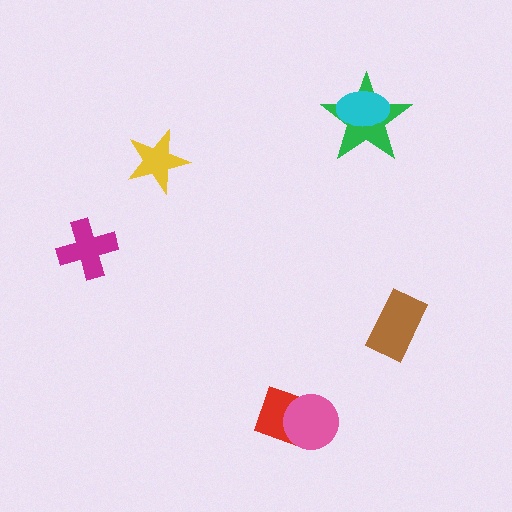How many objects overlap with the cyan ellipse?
1 object overlaps with the cyan ellipse.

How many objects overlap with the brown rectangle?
0 objects overlap with the brown rectangle.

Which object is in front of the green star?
The cyan ellipse is in front of the green star.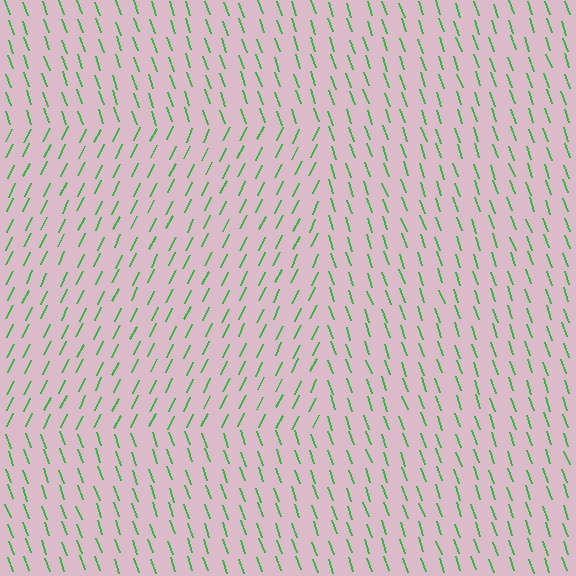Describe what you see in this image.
The image is filled with small green line segments. A rectangle region in the image has lines oriented differently from the surrounding lines, creating a visible texture boundary.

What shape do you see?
I see a rectangle.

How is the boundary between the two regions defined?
The boundary is defined purely by a change in line orientation (approximately 45 degrees difference). All lines are the same color and thickness.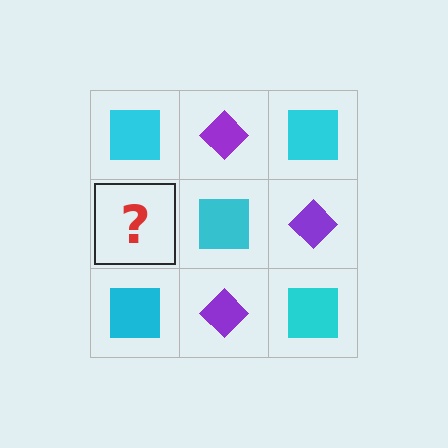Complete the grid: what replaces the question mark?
The question mark should be replaced with a purple diamond.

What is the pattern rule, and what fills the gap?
The rule is that it alternates cyan square and purple diamond in a checkerboard pattern. The gap should be filled with a purple diamond.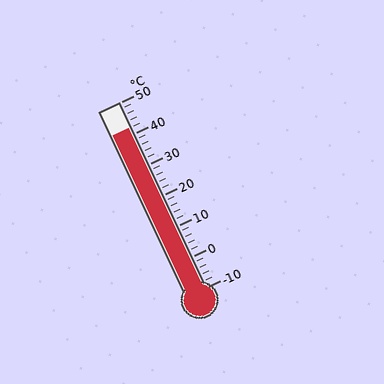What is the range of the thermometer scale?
The thermometer scale ranges from -10°C to 50°C.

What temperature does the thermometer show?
The thermometer shows approximately 42°C.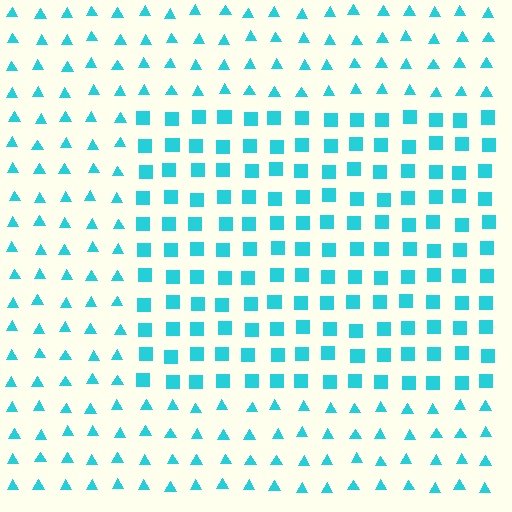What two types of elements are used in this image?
The image uses squares inside the rectangle region and triangles outside it.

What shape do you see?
I see a rectangle.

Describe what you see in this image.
The image is filled with small cyan elements arranged in a uniform grid. A rectangle-shaped region contains squares, while the surrounding area contains triangles. The boundary is defined purely by the change in element shape.